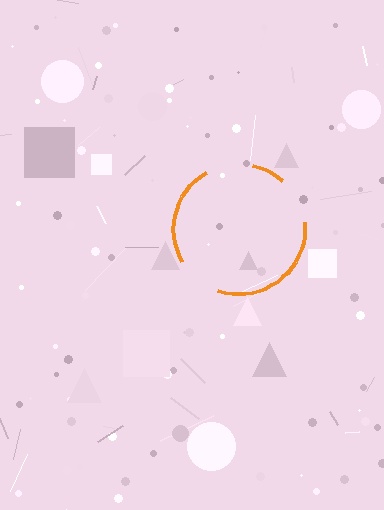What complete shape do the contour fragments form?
The contour fragments form a circle.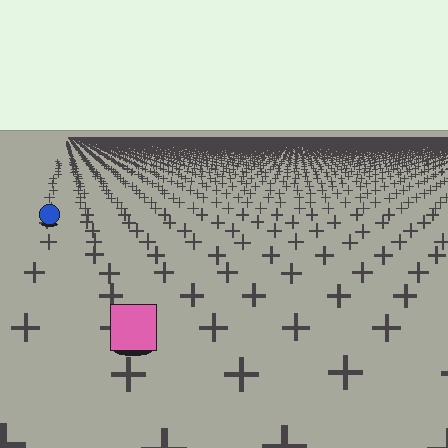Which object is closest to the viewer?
The pink square is closest. The texture marks near it are larger and more spread out.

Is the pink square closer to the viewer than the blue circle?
Yes. The pink square is closer — you can tell from the texture gradient: the ground texture is coarser near it.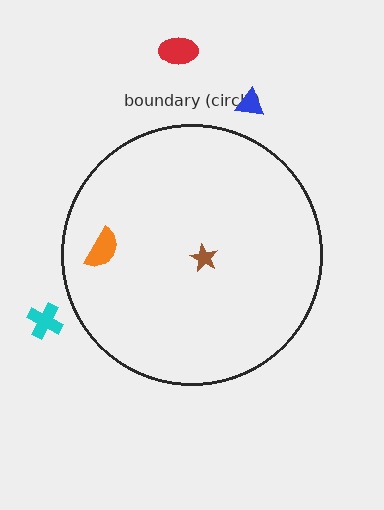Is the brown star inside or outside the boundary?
Inside.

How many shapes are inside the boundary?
2 inside, 3 outside.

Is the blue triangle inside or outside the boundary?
Outside.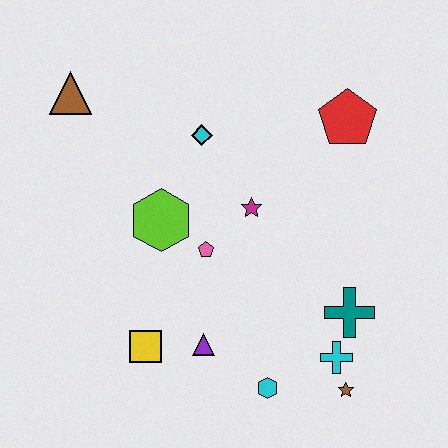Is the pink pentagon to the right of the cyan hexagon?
No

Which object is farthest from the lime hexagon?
The brown star is farthest from the lime hexagon.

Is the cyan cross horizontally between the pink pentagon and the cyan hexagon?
No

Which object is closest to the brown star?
The cyan cross is closest to the brown star.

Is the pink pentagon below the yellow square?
No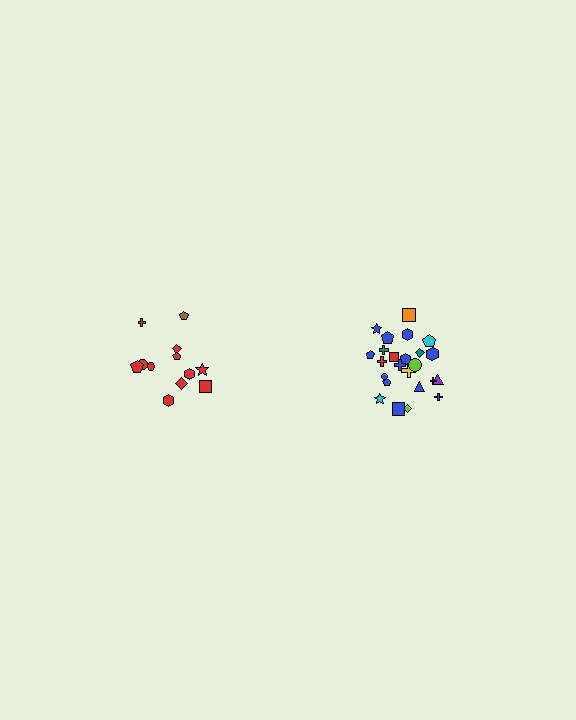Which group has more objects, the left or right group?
The right group.